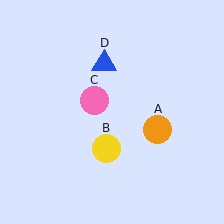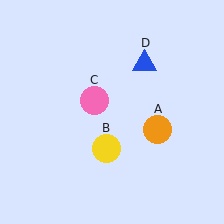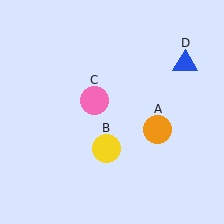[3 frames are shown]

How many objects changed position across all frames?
1 object changed position: blue triangle (object D).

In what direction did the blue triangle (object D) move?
The blue triangle (object D) moved right.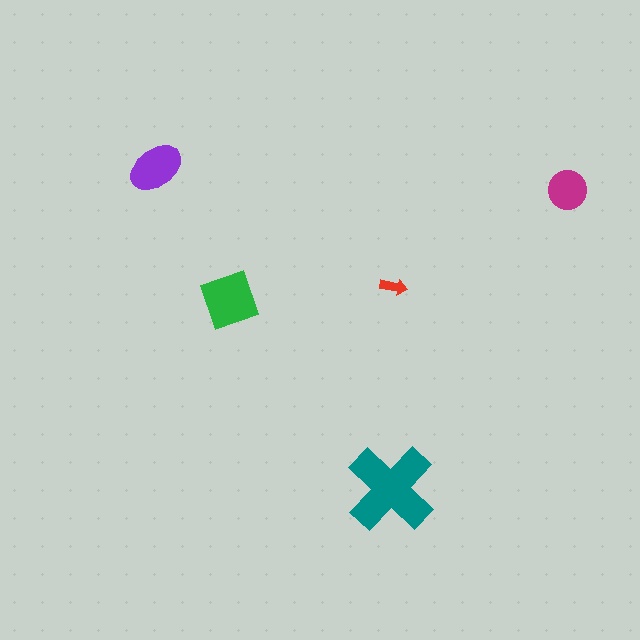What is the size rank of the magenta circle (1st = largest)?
4th.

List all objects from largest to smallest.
The teal cross, the green square, the purple ellipse, the magenta circle, the red arrow.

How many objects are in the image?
There are 5 objects in the image.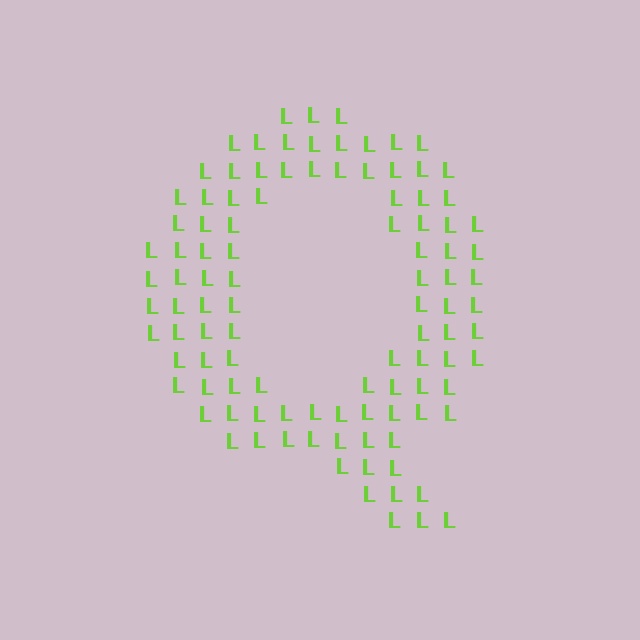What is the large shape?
The large shape is the letter Q.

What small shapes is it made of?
It is made of small letter L's.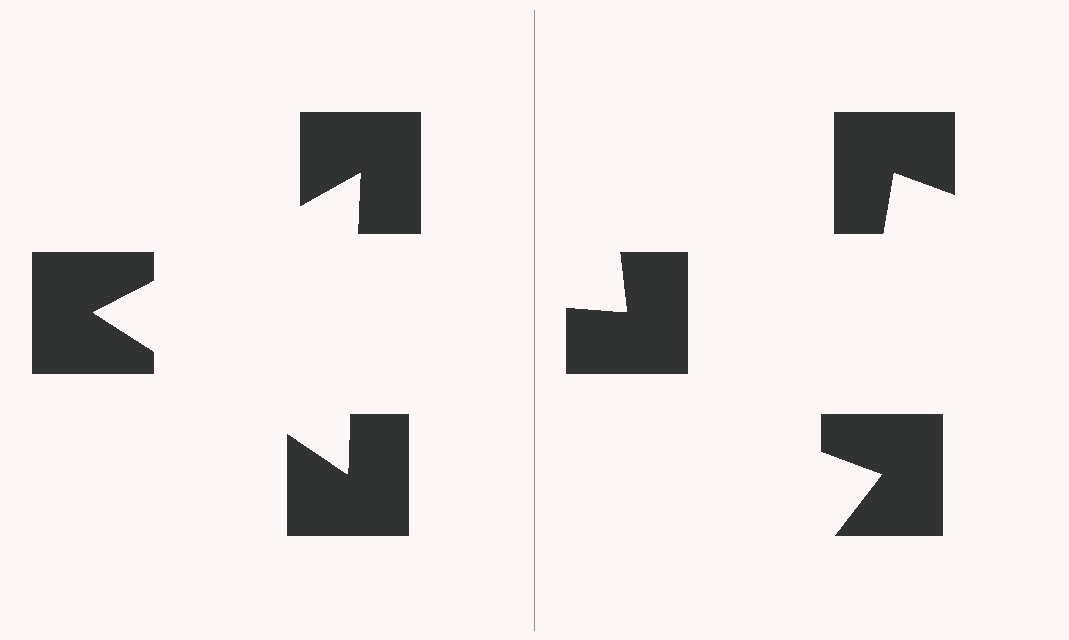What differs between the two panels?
The notched squares are positioned identically on both sides; only the wedge orientations differ. On the left they align to a triangle; on the right they are misaligned.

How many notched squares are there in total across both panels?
6 — 3 on each side.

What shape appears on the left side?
An illusory triangle.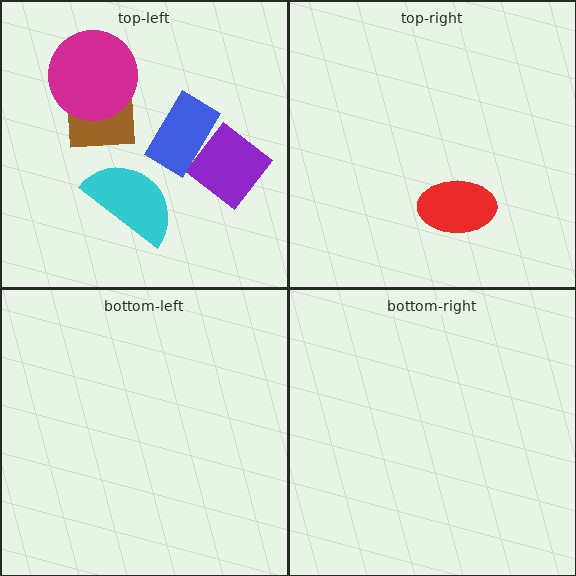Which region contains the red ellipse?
The top-right region.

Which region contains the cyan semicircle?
The top-left region.